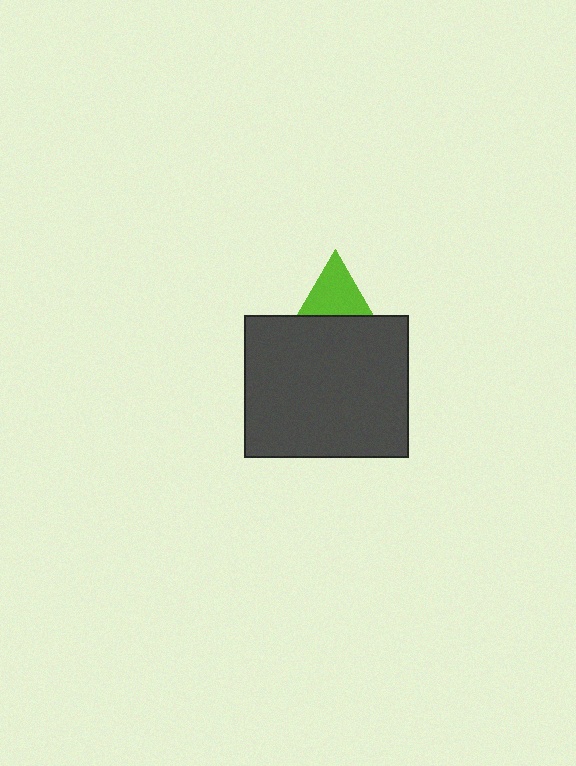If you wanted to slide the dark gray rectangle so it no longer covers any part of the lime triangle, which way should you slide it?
Slide it down — that is the most direct way to separate the two shapes.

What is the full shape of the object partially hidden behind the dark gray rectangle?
The partially hidden object is a lime triangle.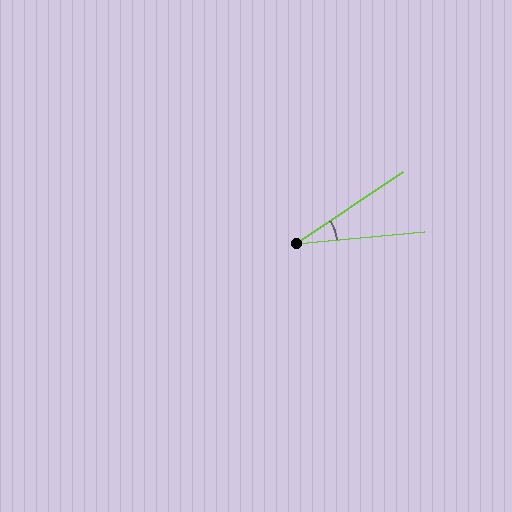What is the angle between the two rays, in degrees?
Approximately 28 degrees.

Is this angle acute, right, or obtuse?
It is acute.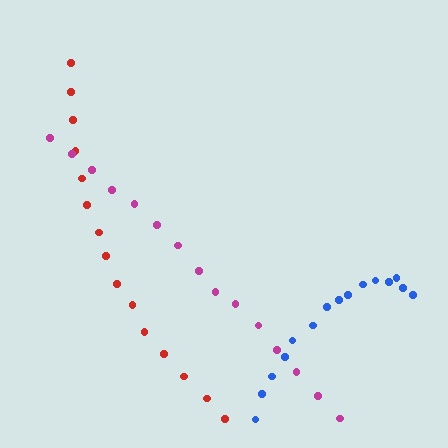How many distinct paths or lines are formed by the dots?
There are 3 distinct paths.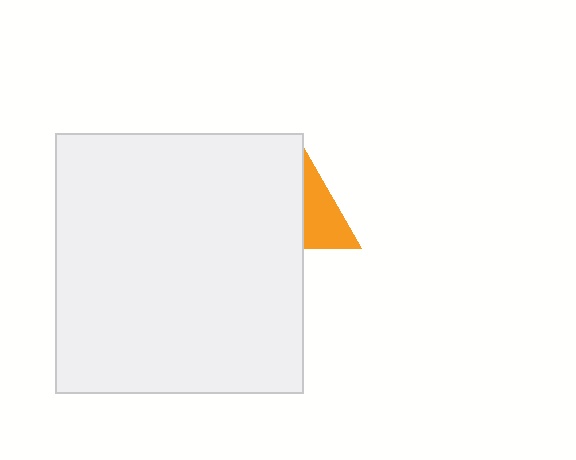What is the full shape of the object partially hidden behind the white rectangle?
The partially hidden object is an orange triangle.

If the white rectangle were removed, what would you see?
You would see the complete orange triangle.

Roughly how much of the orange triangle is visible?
A small part of it is visible (roughly 43%).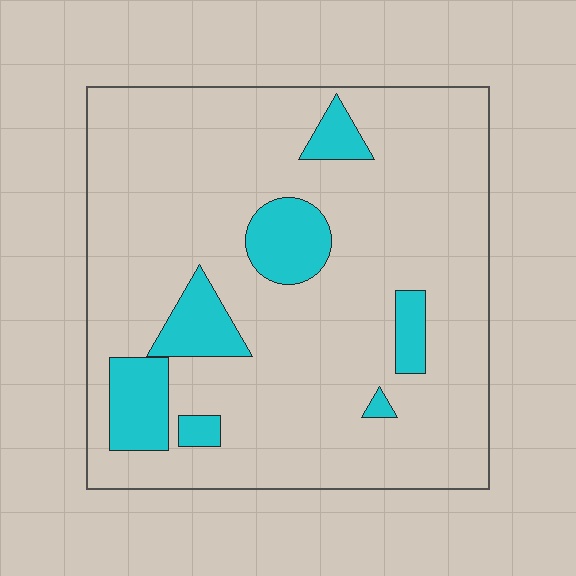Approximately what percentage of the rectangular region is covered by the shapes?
Approximately 15%.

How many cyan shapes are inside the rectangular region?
7.